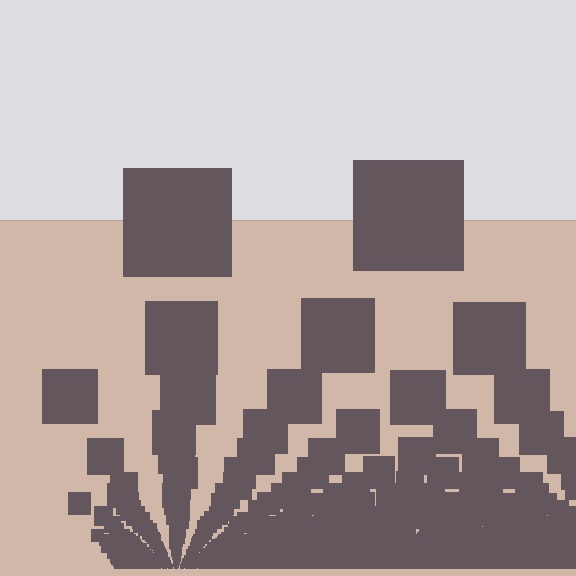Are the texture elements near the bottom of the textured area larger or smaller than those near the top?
Smaller. The gradient is inverted — elements near the bottom are smaller and denser.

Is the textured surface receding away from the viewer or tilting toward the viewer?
The surface appears to tilt toward the viewer. Texture elements get larger and sparser toward the top.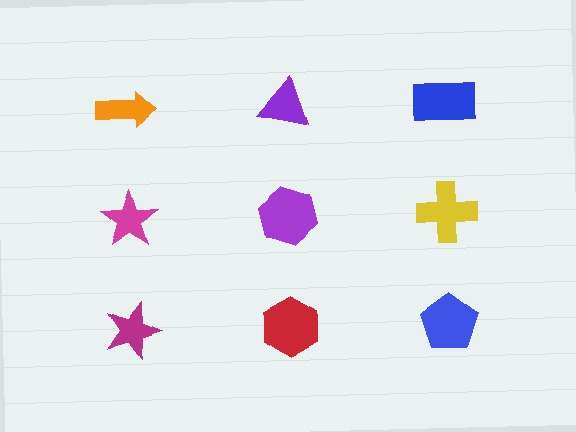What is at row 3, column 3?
A blue pentagon.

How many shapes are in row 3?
3 shapes.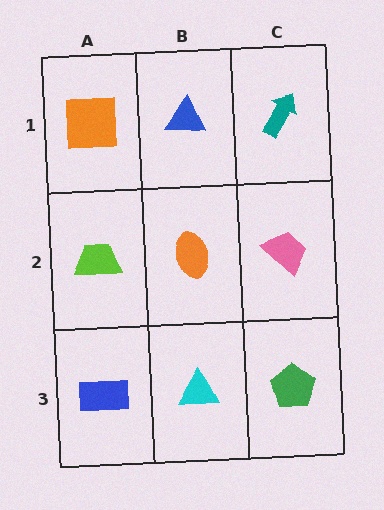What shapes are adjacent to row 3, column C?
A pink trapezoid (row 2, column C), a cyan triangle (row 3, column B).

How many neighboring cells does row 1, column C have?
2.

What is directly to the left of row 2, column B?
A lime trapezoid.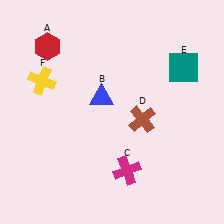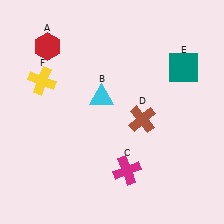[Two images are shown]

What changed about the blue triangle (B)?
In Image 1, B is blue. In Image 2, it changed to cyan.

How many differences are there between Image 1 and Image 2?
There is 1 difference between the two images.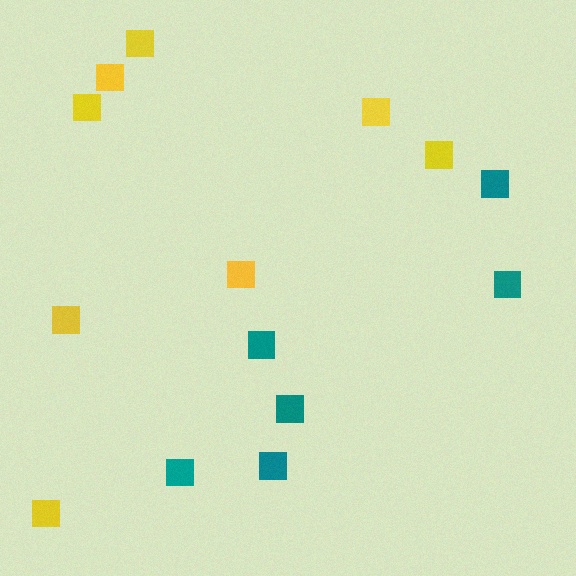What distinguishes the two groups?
There are 2 groups: one group of yellow squares (8) and one group of teal squares (6).